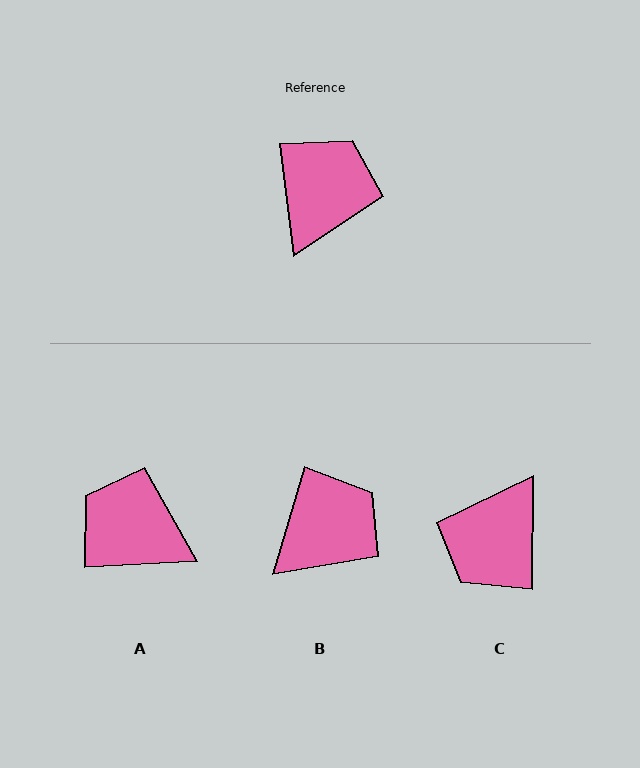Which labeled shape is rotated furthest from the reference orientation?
C, about 172 degrees away.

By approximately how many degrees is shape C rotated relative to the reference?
Approximately 172 degrees counter-clockwise.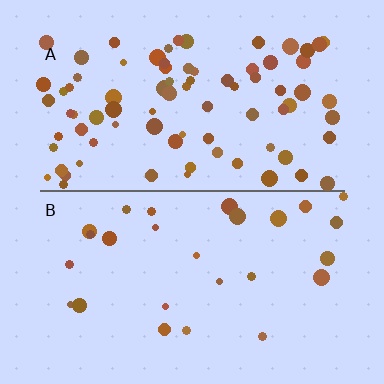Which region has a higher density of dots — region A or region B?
A (the top).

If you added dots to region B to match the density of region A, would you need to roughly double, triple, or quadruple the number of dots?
Approximately triple.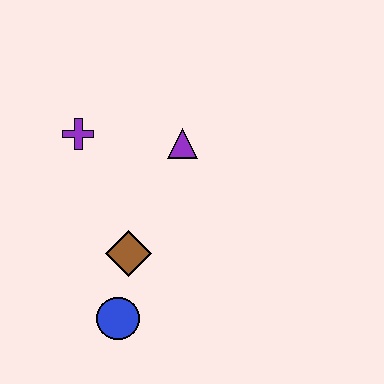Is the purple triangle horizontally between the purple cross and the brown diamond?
No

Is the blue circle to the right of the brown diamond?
No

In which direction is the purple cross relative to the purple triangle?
The purple cross is to the left of the purple triangle.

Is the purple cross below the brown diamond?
No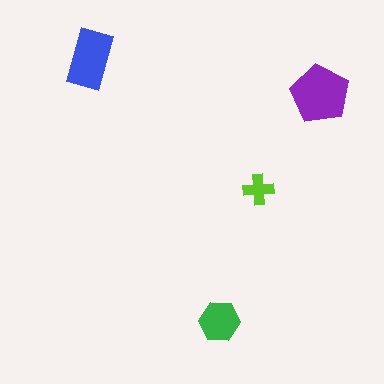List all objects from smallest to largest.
The lime cross, the green hexagon, the blue rectangle, the purple pentagon.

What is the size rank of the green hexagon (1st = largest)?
3rd.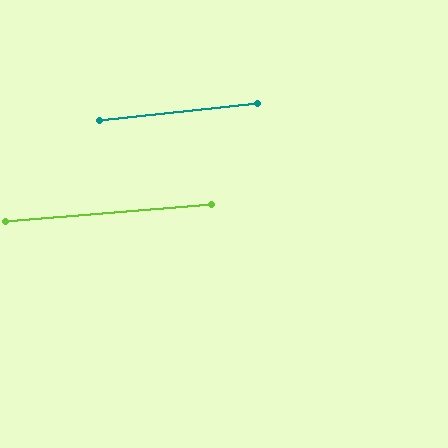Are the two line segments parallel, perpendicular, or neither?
Parallel — their directions differ by only 1.3°.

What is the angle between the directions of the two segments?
Approximately 1 degree.